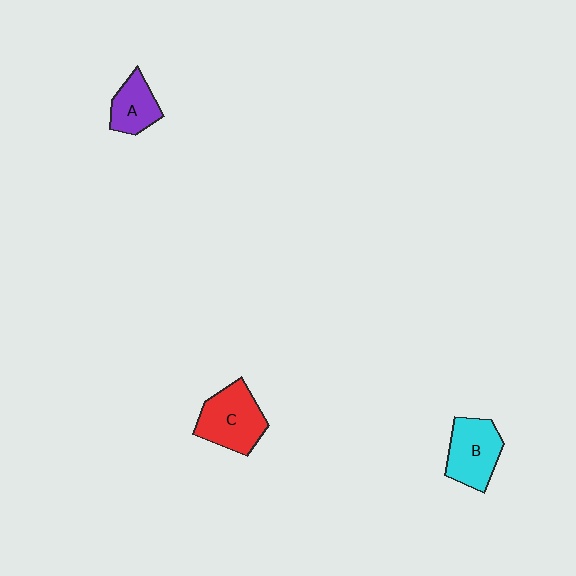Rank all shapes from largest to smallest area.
From largest to smallest: C (red), B (cyan), A (purple).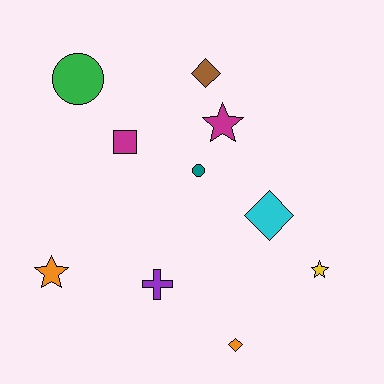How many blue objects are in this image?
There are no blue objects.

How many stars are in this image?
There are 3 stars.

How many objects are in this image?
There are 10 objects.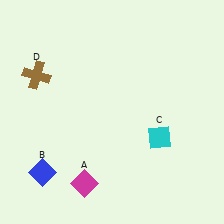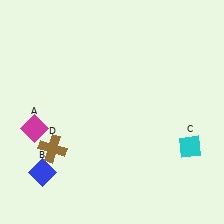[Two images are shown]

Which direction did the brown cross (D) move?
The brown cross (D) moved down.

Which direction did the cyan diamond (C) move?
The cyan diamond (C) moved right.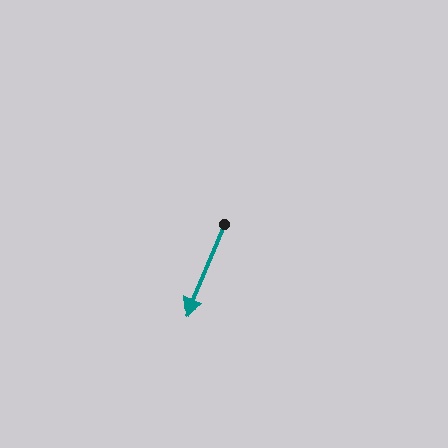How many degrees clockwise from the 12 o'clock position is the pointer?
Approximately 203 degrees.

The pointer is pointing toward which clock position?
Roughly 7 o'clock.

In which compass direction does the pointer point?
Southwest.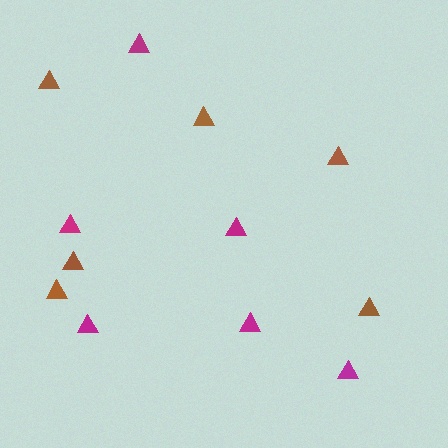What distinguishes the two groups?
There are 2 groups: one group of magenta triangles (6) and one group of brown triangles (6).